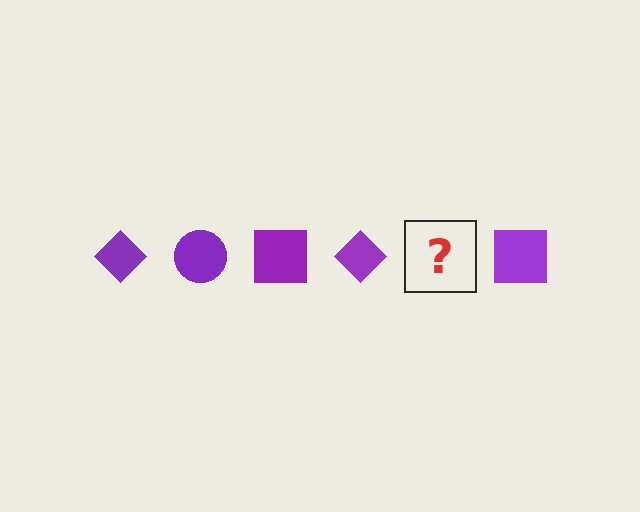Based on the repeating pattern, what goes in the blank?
The blank should be a purple circle.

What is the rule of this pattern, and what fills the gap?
The rule is that the pattern cycles through diamond, circle, square shapes in purple. The gap should be filled with a purple circle.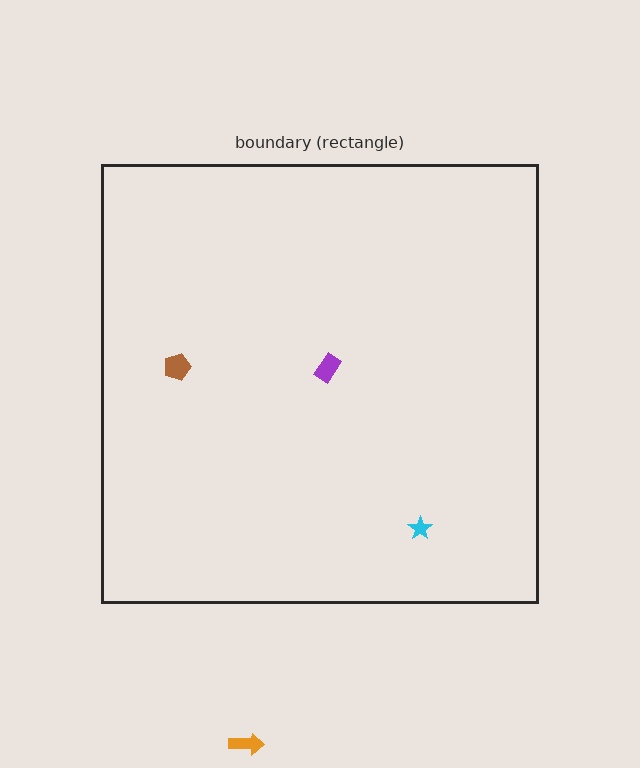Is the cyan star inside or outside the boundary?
Inside.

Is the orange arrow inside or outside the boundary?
Outside.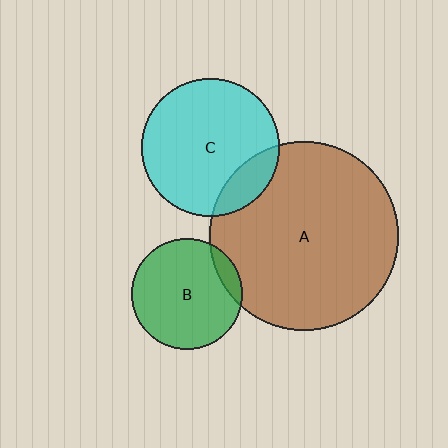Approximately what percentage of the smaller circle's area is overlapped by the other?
Approximately 10%.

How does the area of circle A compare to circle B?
Approximately 2.9 times.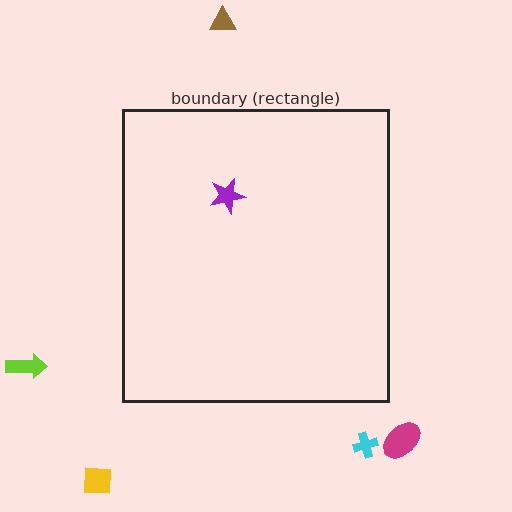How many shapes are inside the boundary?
1 inside, 5 outside.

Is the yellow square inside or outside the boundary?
Outside.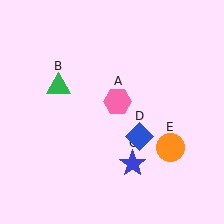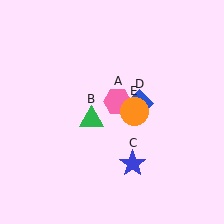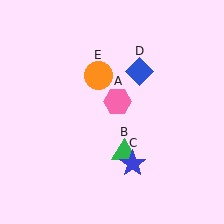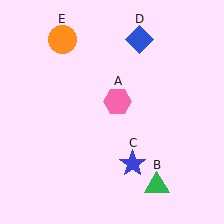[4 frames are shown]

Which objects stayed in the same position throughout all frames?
Pink hexagon (object A) and blue star (object C) remained stationary.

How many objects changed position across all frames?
3 objects changed position: green triangle (object B), blue diamond (object D), orange circle (object E).